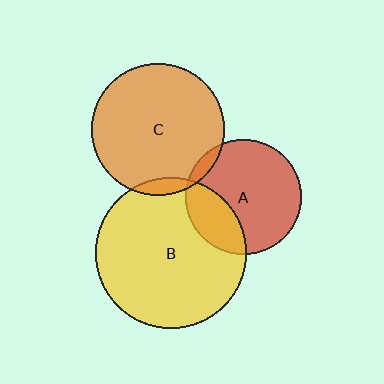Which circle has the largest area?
Circle B (yellow).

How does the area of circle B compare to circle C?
Approximately 1.3 times.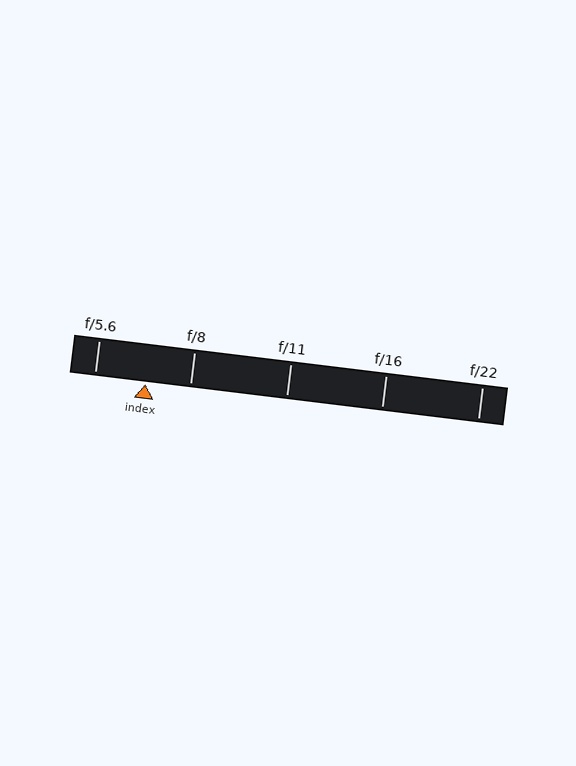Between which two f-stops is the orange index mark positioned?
The index mark is between f/5.6 and f/8.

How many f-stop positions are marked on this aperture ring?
There are 5 f-stop positions marked.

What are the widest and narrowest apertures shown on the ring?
The widest aperture shown is f/5.6 and the narrowest is f/22.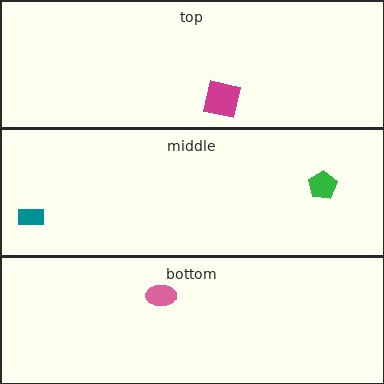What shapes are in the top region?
The magenta square.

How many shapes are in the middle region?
2.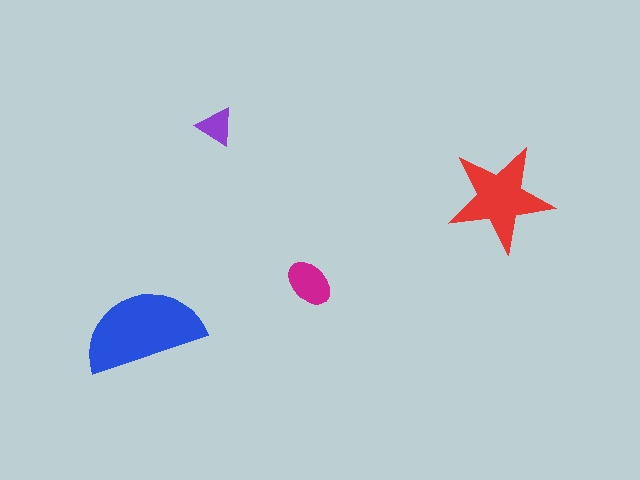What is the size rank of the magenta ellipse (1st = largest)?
3rd.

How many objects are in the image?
There are 4 objects in the image.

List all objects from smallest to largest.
The purple triangle, the magenta ellipse, the red star, the blue semicircle.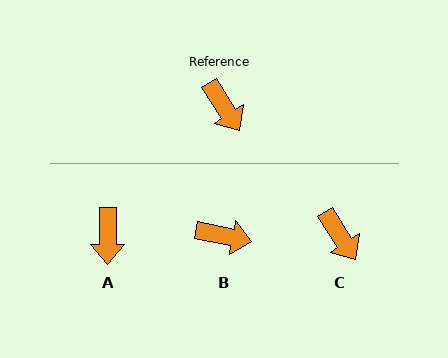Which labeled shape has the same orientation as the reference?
C.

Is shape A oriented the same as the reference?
No, it is off by about 33 degrees.